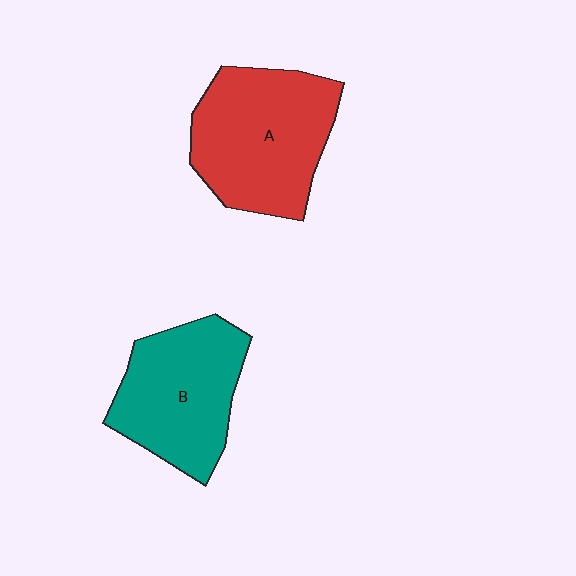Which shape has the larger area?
Shape A (red).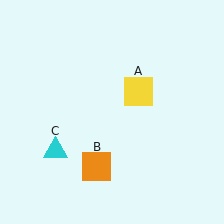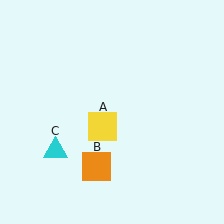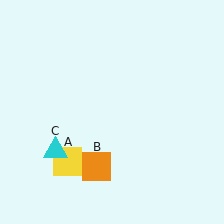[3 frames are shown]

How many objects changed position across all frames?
1 object changed position: yellow square (object A).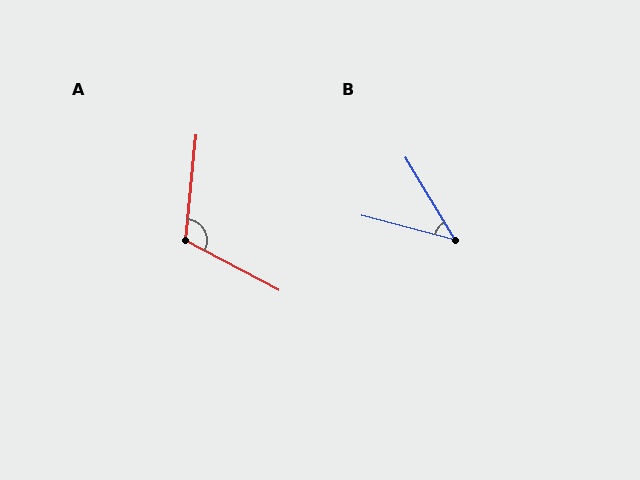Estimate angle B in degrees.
Approximately 44 degrees.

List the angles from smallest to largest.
B (44°), A (112°).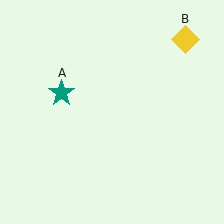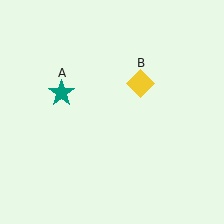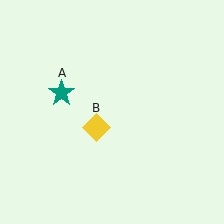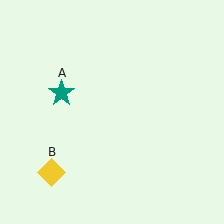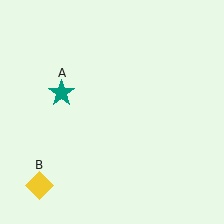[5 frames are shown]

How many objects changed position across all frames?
1 object changed position: yellow diamond (object B).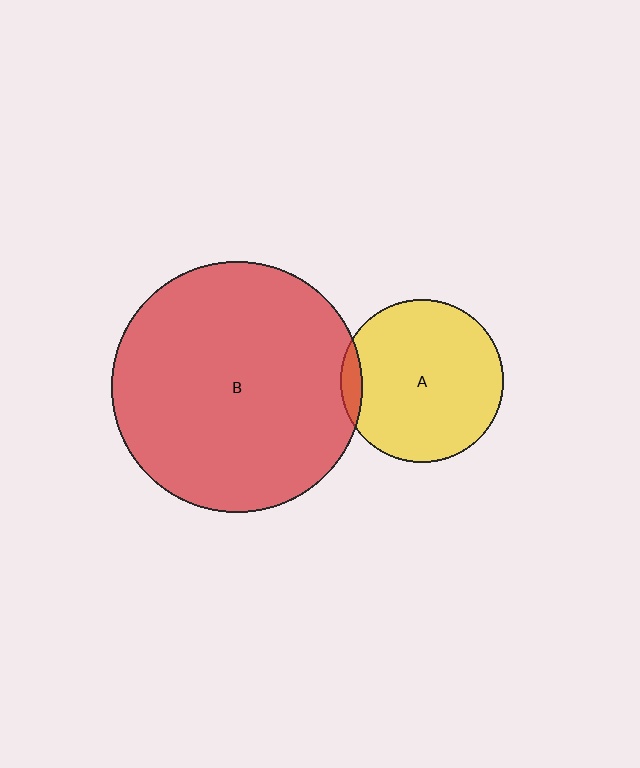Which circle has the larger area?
Circle B (red).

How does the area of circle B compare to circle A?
Approximately 2.4 times.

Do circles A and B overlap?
Yes.